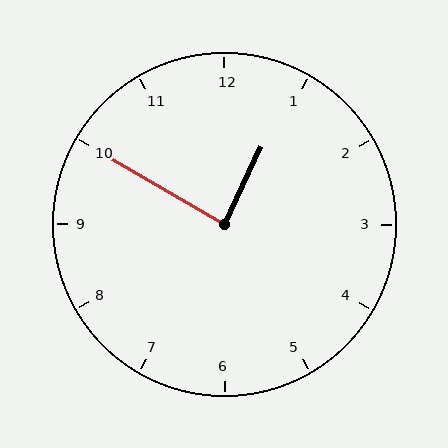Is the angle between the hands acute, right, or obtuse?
It is right.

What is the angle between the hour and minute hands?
Approximately 85 degrees.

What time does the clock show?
12:50.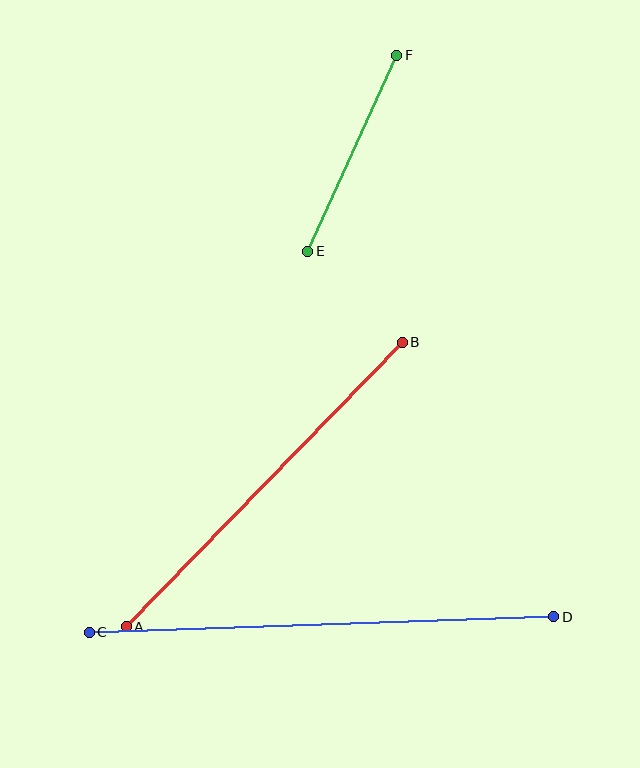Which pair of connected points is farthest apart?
Points C and D are farthest apart.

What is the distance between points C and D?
The distance is approximately 465 pixels.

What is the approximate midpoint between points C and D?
The midpoint is at approximately (321, 625) pixels.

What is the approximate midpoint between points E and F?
The midpoint is at approximately (352, 153) pixels.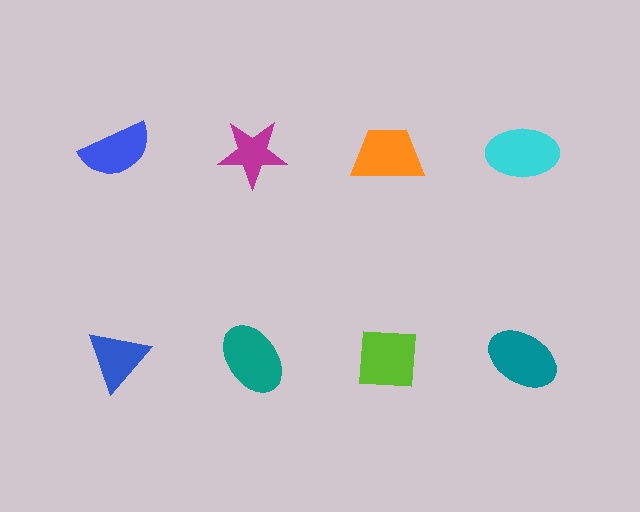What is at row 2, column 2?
A teal ellipse.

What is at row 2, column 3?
A lime square.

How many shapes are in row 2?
4 shapes.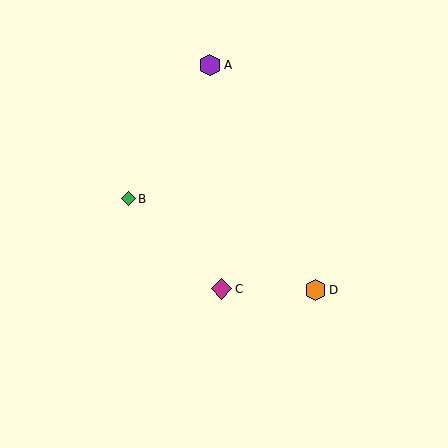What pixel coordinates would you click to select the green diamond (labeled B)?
Click at (128, 199) to select the green diamond B.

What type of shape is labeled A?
Shape A is a purple hexagon.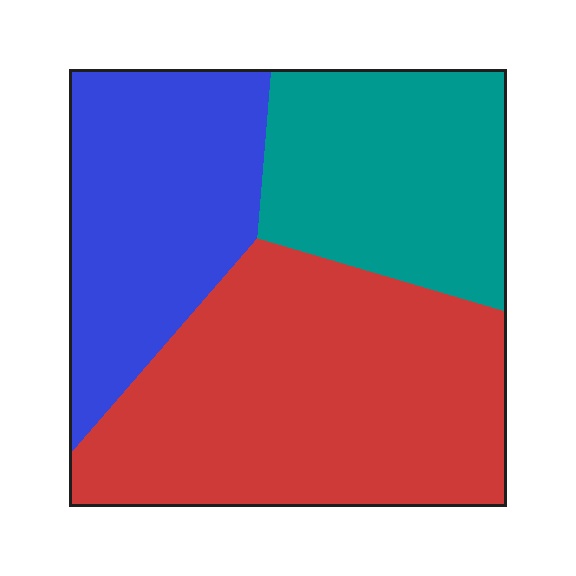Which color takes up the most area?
Red, at roughly 45%.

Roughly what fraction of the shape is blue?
Blue takes up between a quarter and a half of the shape.